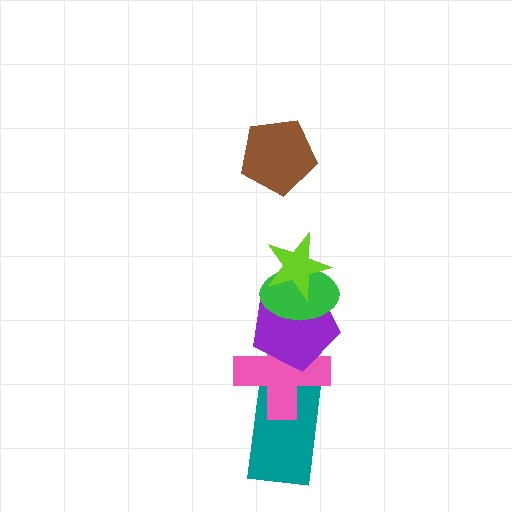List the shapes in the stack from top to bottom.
From top to bottom: the brown pentagon, the lime star, the green ellipse, the purple pentagon, the pink cross, the teal rectangle.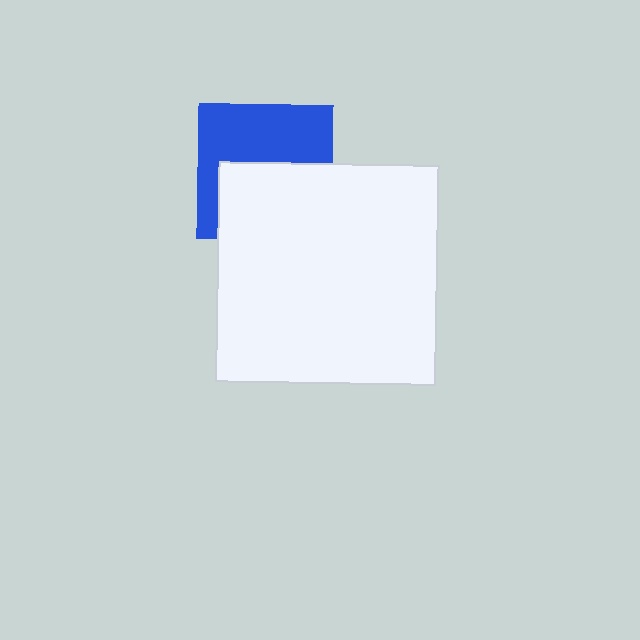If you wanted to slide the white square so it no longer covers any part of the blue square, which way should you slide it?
Slide it down — that is the most direct way to separate the two shapes.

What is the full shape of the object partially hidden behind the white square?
The partially hidden object is a blue square.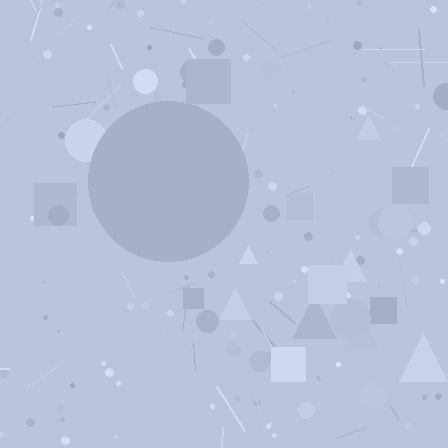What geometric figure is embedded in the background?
A circle is embedded in the background.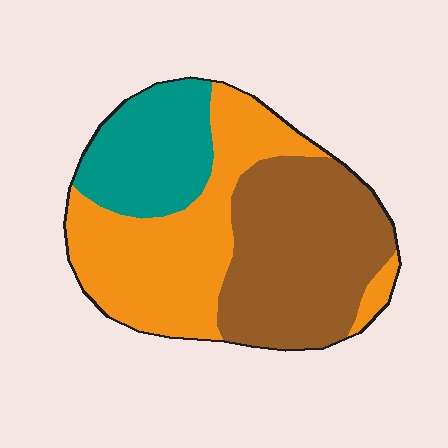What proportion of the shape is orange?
Orange covers 40% of the shape.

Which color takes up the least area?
Teal, at roughly 20%.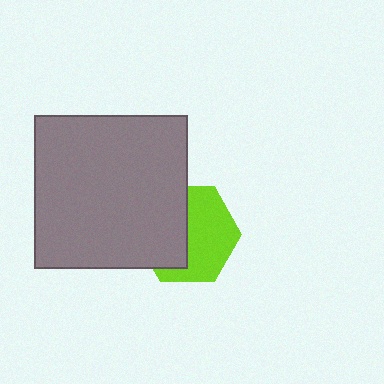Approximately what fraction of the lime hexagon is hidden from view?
Roughly 46% of the lime hexagon is hidden behind the gray square.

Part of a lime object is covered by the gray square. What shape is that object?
It is a hexagon.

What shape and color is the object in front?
The object in front is a gray square.